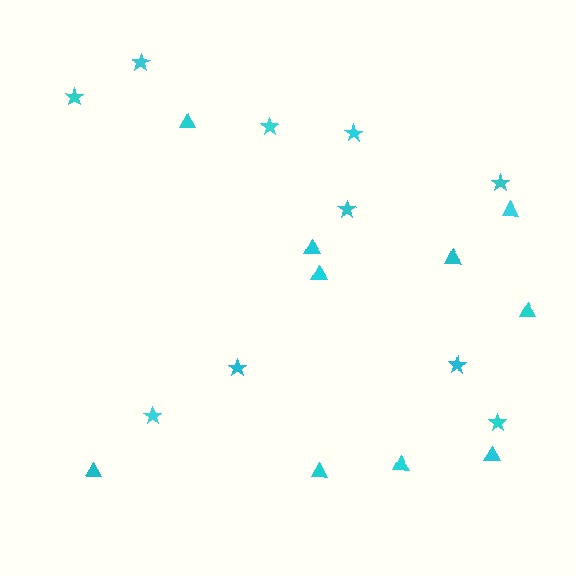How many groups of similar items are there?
There are 2 groups: one group of triangles (10) and one group of stars (10).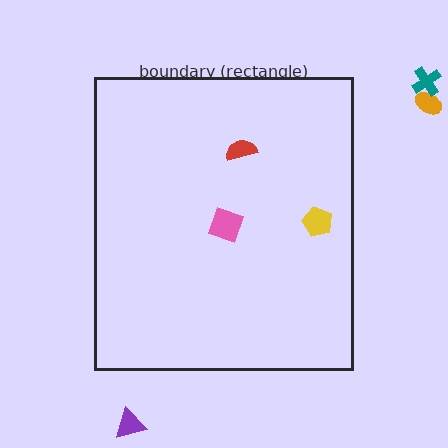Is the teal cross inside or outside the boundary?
Outside.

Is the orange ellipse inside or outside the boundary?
Outside.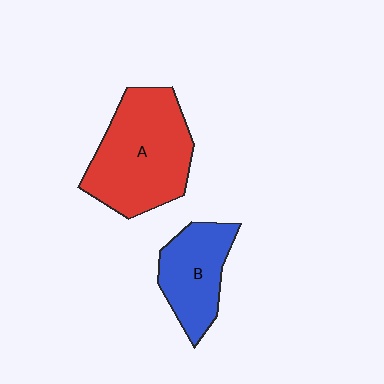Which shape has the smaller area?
Shape B (blue).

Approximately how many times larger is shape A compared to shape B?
Approximately 1.6 times.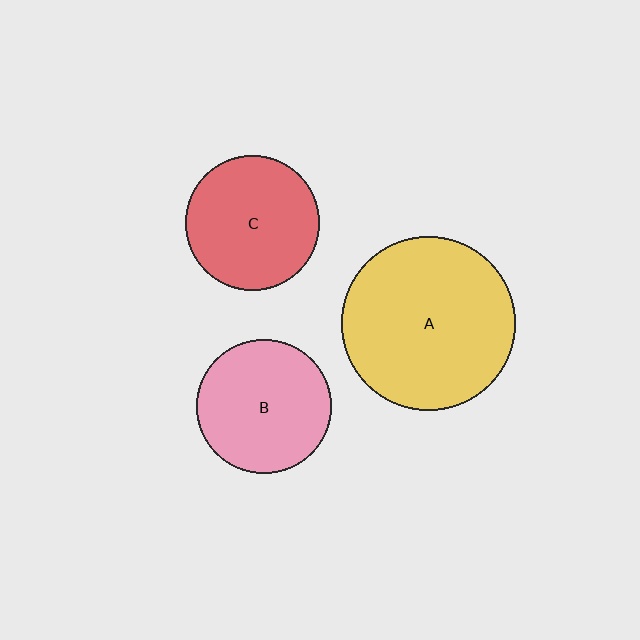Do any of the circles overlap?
No, none of the circles overlap.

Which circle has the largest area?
Circle A (yellow).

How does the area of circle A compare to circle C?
Approximately 1.7 times.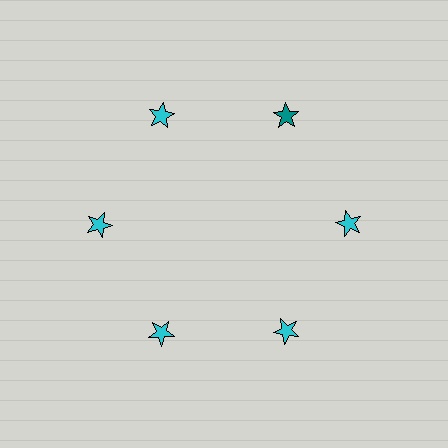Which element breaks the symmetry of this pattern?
The teal star at roughly the 1 o'clock position breaks the symmetry. All other shapes are cyan stars.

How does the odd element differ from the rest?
It has a different color: teal instead of cyan.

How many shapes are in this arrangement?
There are 6 shapes arranged in a ring pattern.